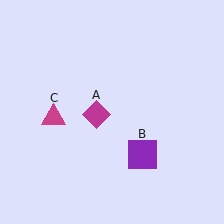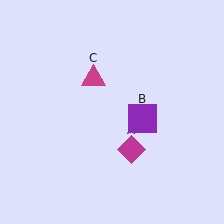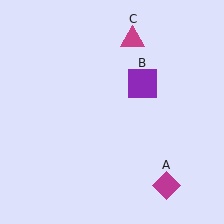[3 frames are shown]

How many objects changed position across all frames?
3 objects changed position: magenta diamond (object A), purple square (object B), magenta triangle (object C).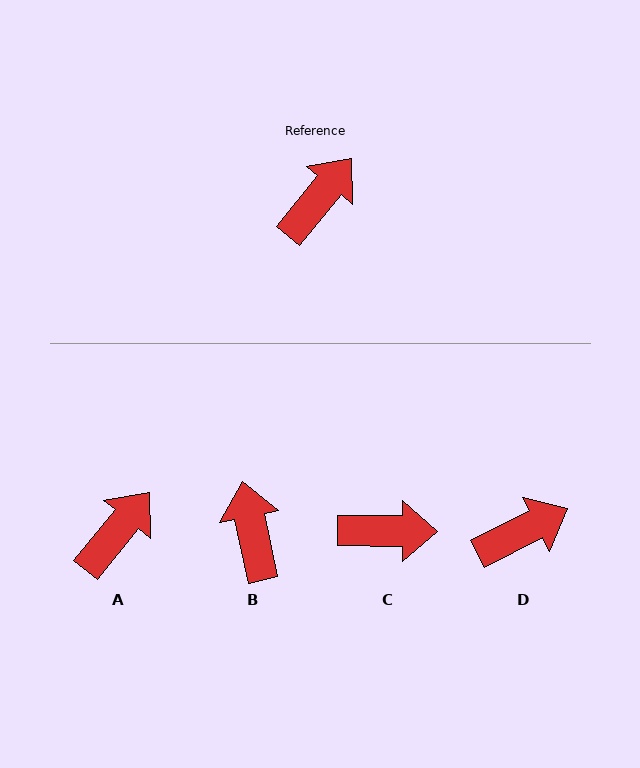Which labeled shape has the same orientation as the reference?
A.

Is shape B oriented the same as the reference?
No, it is off by about 51 degrees.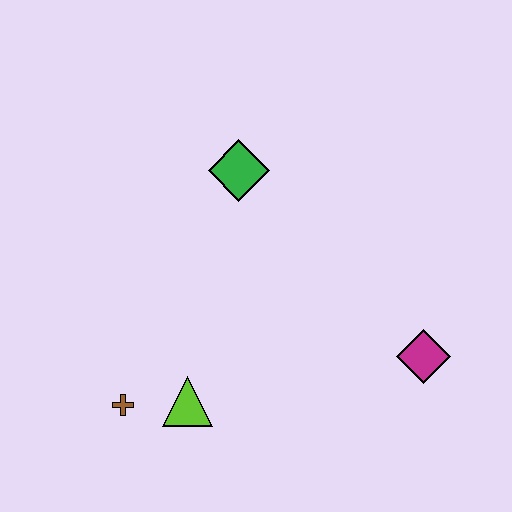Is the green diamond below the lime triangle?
No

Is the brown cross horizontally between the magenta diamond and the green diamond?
No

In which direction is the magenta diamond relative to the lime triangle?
The magenta diamond is to the right of the lime triangle.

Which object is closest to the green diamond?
The lime triangle is closest to the green diamond.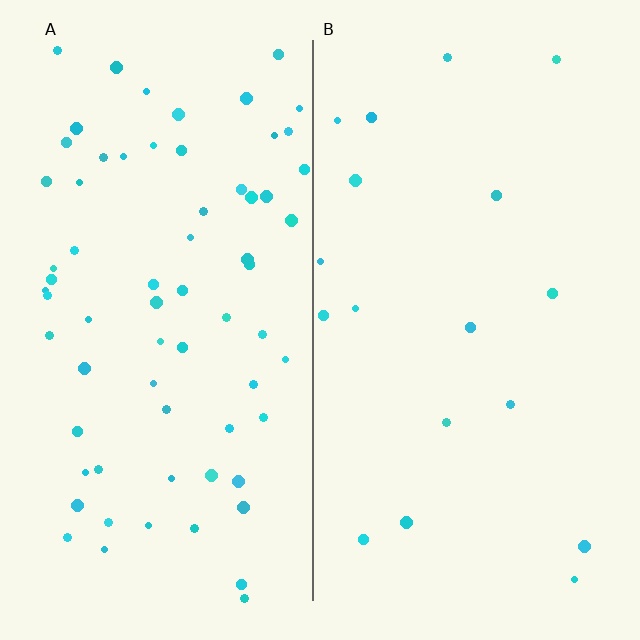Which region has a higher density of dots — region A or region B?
A (the left).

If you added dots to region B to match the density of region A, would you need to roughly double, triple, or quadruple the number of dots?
Approximately quadruple.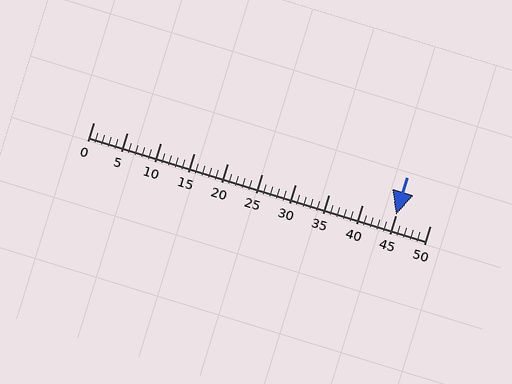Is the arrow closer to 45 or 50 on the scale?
The arrow is closer to 45.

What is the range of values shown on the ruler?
The ruler shows values from 0 to 50.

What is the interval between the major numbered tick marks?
The major tick marks are spaced 5 units apart.